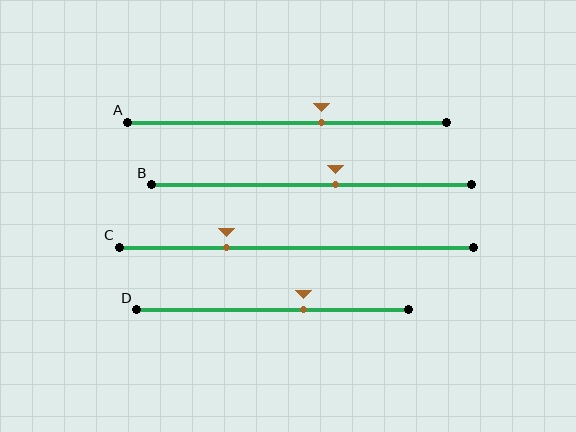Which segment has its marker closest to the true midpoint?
Segment B has its marker closest to the true midpoint.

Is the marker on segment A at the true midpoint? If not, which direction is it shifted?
No, the marker on segment A is shifted to the right by about 11% of the segment length.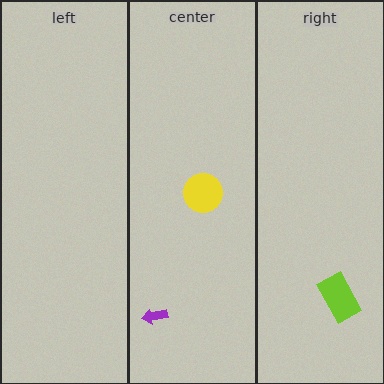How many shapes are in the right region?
1.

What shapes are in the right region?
The lime rectangle.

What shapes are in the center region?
The yellow circle, the purple arrow.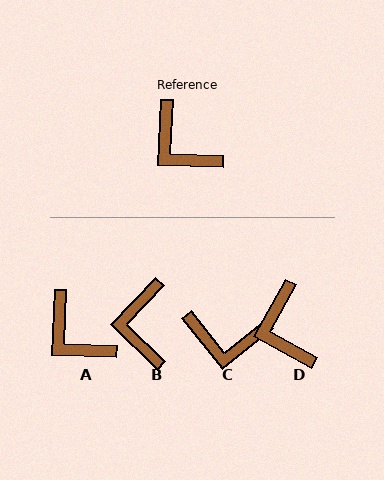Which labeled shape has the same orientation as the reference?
A.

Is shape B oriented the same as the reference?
No, it is off by about 42 degrees.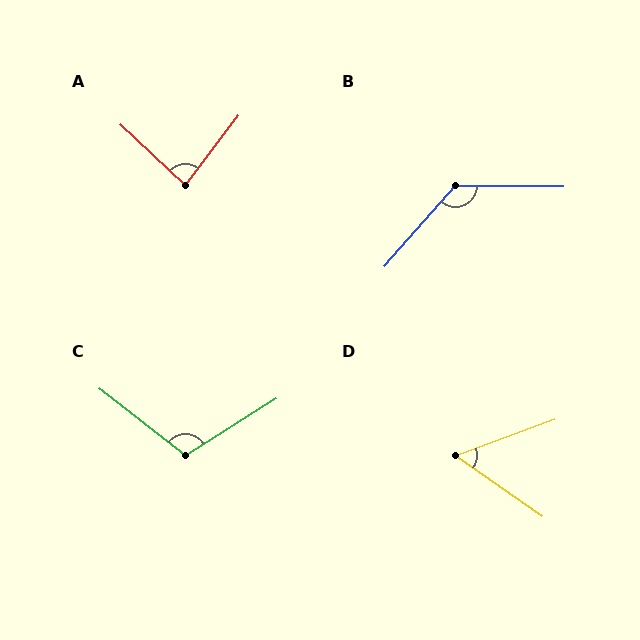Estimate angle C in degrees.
Approximately 110 degrees.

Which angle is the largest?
B, at approximately 131 degrees.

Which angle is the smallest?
D, at approximately 55 degrees.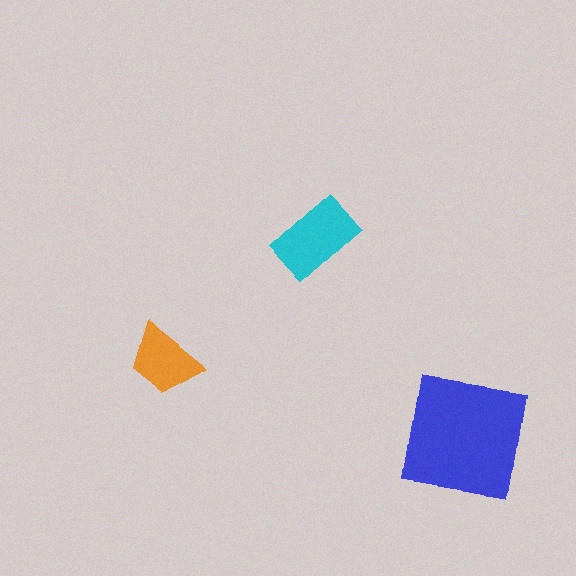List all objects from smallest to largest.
The orange trapezoid, the cyan rectangle, the blue square.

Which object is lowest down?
The blue square is bottommost.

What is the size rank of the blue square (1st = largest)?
1st.